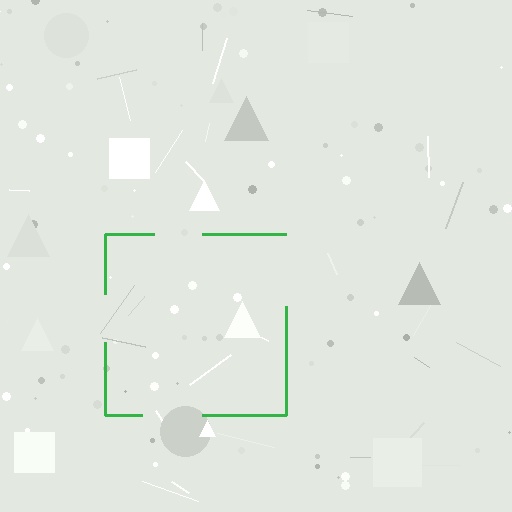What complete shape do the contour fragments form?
The contour fragments form a square.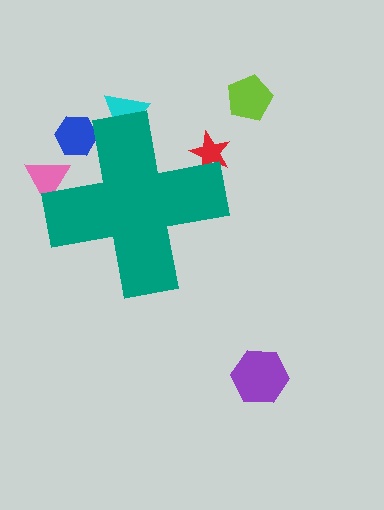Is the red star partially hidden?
Yes, the red star is partially hidden behind the teal cross.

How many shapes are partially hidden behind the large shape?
4 shapes are partially hidden.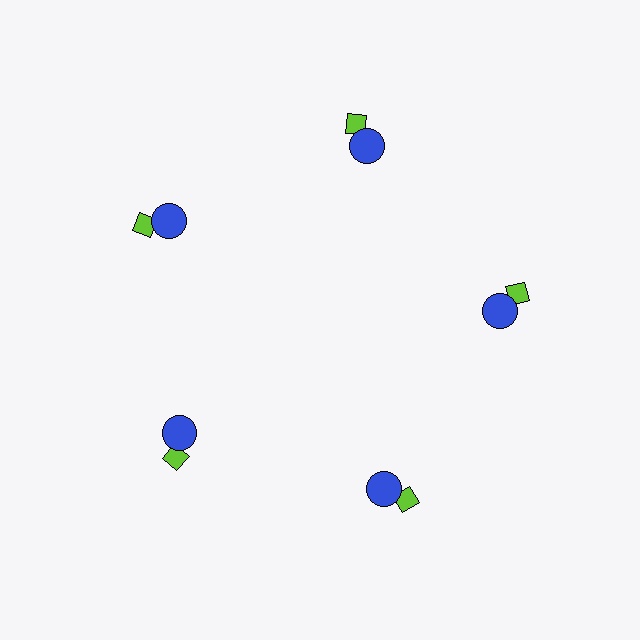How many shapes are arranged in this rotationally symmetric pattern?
There are 10 shapes, arranged in 5 groups of 2.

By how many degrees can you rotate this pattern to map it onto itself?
The pattern maps onto itself every 72 degrees of rotation.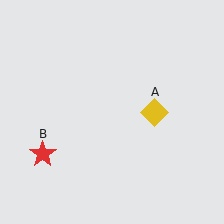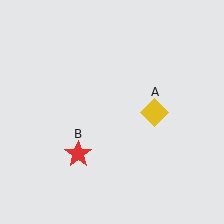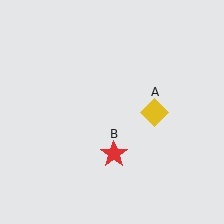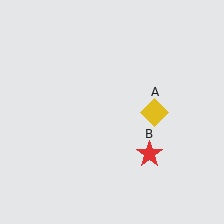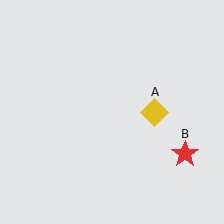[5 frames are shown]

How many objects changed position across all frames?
1 object changed position: red star (object B).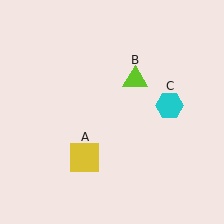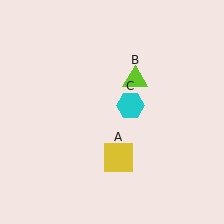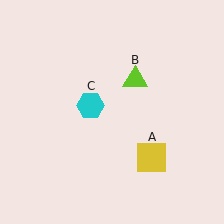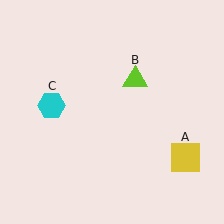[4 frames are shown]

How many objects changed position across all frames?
2 objects changed position: yellow square (object A), cyan hexagon (object C).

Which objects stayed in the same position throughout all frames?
Lime triangle (object B) remained stationary.